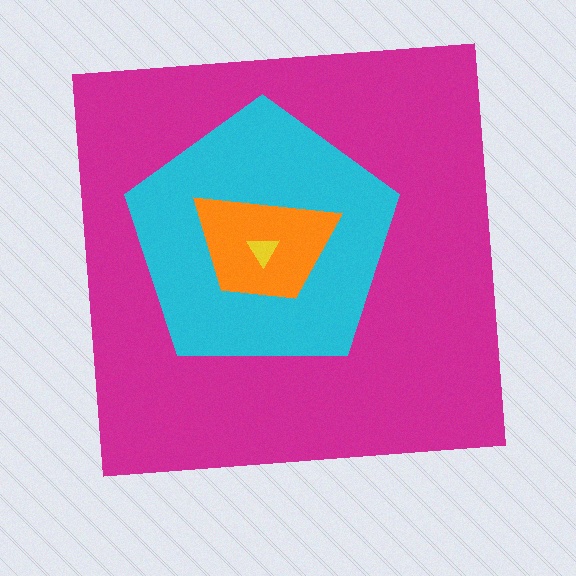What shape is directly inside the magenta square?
The cyan pentagon.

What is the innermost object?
The yellow triangle.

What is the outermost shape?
The magenta square.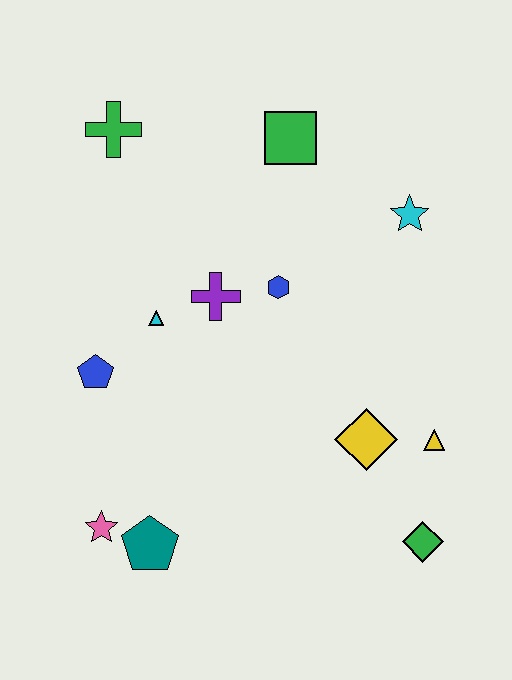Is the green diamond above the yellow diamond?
No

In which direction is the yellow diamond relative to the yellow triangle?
The yellow diamond is to the left of the yellow triangle.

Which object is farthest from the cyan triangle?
The green diamond is farthest from the cyan triangle.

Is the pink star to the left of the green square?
Yes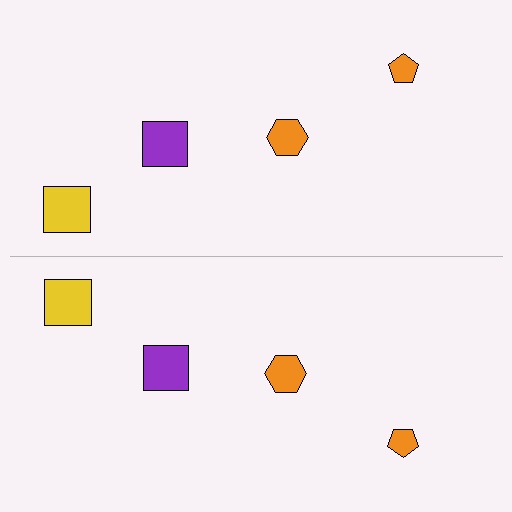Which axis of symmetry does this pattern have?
The pattern has a horizontal axis of symmetry running through the center of the image.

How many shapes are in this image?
There are 8 shapes in this image.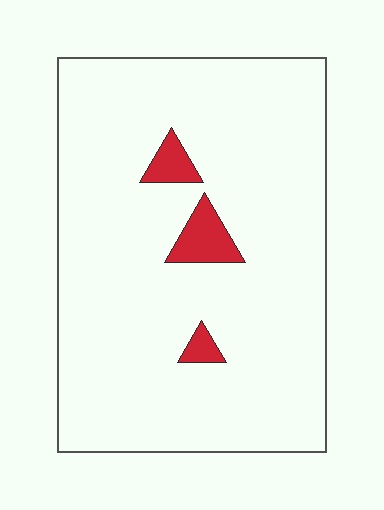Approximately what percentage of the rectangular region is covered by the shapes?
Approximately 5%.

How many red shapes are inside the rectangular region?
3.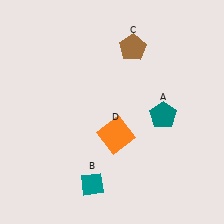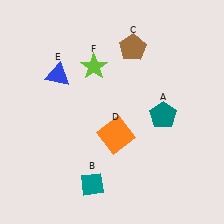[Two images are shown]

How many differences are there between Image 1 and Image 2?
There are 2 differences between the two images.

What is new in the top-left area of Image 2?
A lime star (F) was added in the top-left area of Image 2.